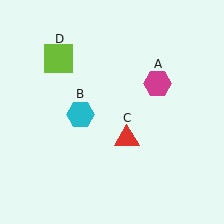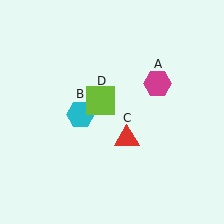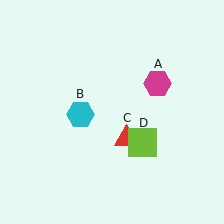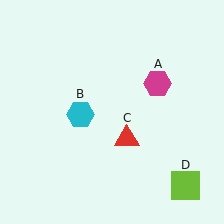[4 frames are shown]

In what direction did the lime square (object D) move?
The lime square (object D) moved down and to the right.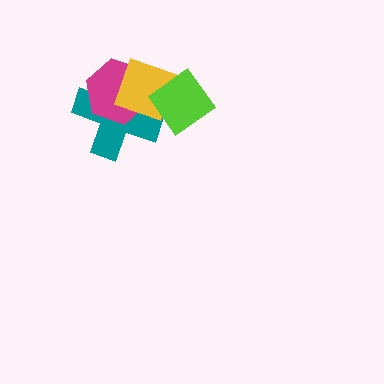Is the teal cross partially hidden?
Yes, it is partially covered by another shape.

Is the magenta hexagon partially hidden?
Yes, it is partially covered by another shape.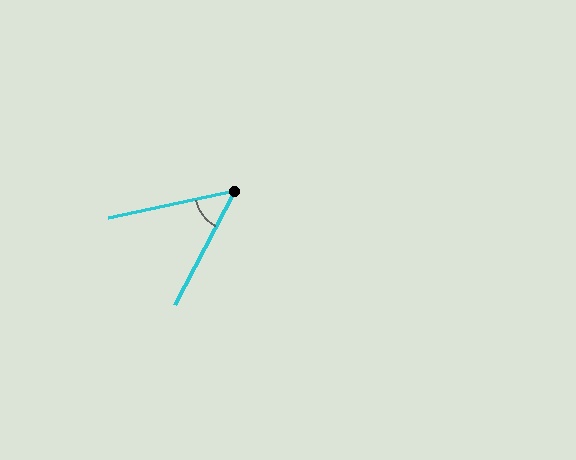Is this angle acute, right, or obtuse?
It is acute.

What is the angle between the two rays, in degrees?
Approximately 50 degrees.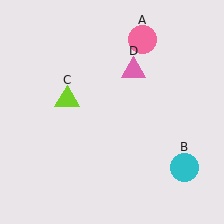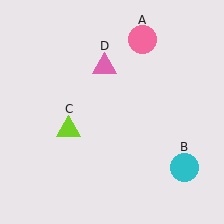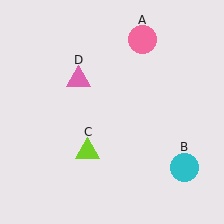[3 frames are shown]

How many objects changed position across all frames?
2 objects changed position: lime triangle (object C), pink triangle (object D).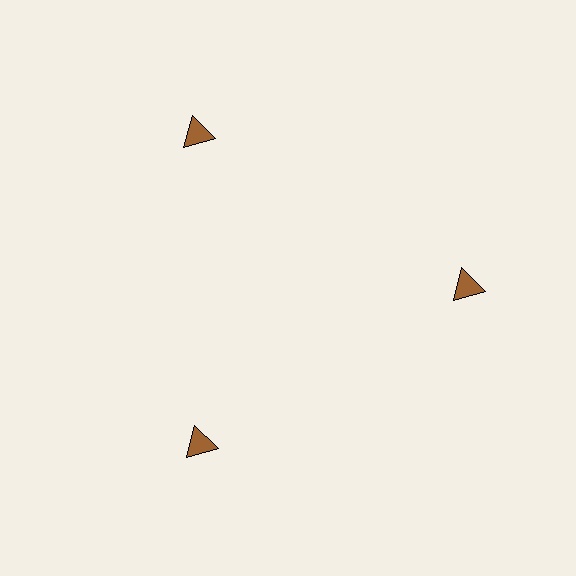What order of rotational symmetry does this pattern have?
This pattern has 3-fold rotational symmetry.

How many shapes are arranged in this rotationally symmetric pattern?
There are 3 shapes, arranged in 3 groups of 1.